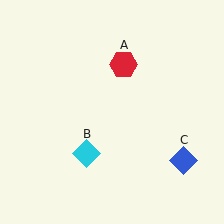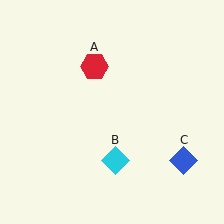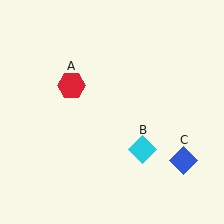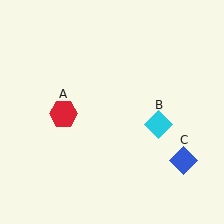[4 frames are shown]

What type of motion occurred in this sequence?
The red hexagon (object A), cyan diamond (object B) rotated counterclockwise around the center of the scene.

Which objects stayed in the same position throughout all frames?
Blue diamond (object C) remained stationary.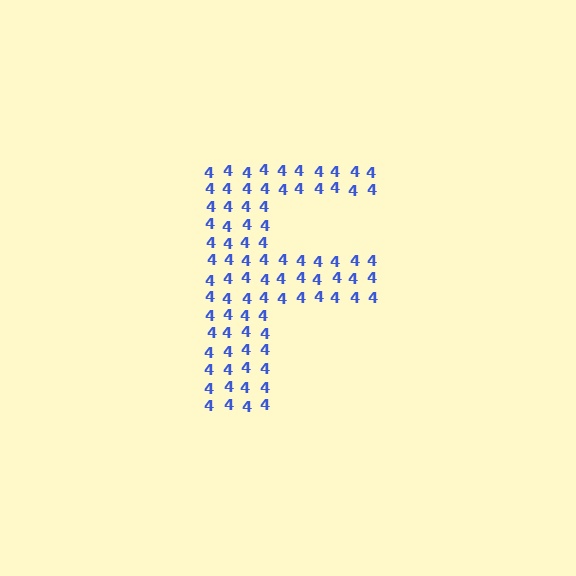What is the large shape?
The large shape is the letter F.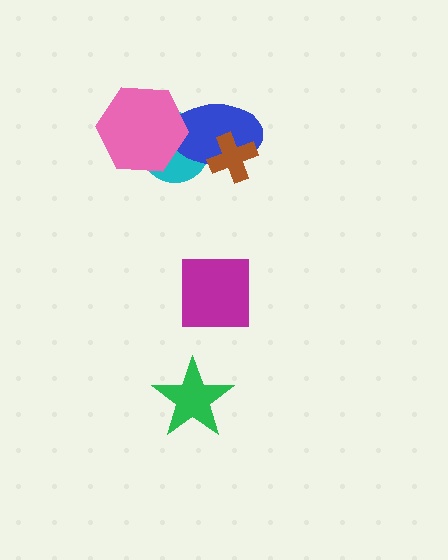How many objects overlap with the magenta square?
0 objects overlap with the magenta square.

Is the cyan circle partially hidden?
Yes, it is partially covered by another shape.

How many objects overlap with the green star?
0 objects overlap with the green star.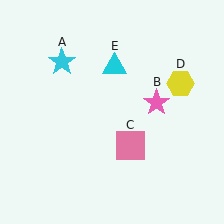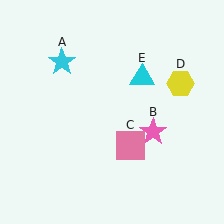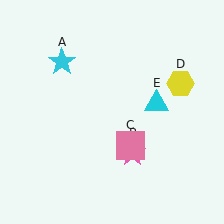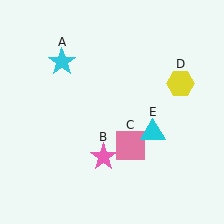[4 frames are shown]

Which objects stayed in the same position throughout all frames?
Cyan star (object A) and pink square (object C) and yellow hexagon (object D) remained stationary.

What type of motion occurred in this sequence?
The pink star (object B), cyan triangle (object E) rotated clockwise around the center of the scene.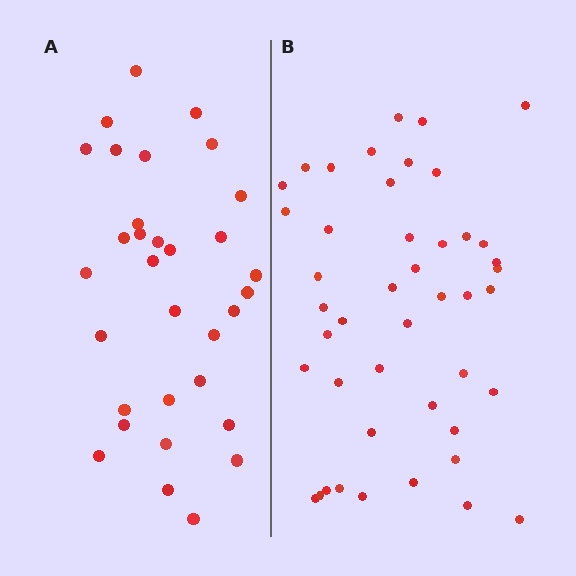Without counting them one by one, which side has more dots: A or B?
Region B (the right region) has more dots.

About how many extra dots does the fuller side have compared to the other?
Region B has approximately 15 more dots than region A.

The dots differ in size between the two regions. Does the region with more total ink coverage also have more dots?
No. Region A has more total ink coverage because its dots are larger, but region B actually contains more individual dots. Total area can be misleading — the number of items is what matters here.